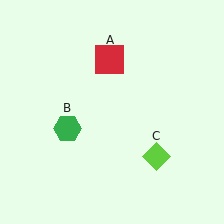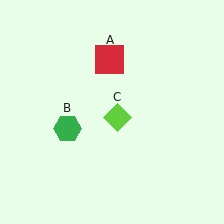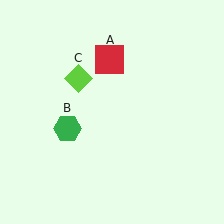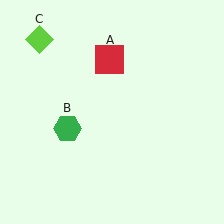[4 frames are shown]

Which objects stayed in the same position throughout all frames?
Red square (object A) and green hexagon (object B) remained stationary.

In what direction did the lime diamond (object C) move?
The lime diamond (object C) moved up and to the left.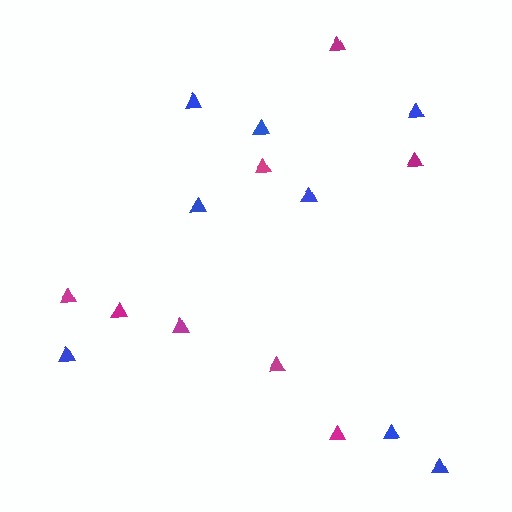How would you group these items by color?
There are 2 groups: one group of magenta triangles (8) and one group of blue triangles (8).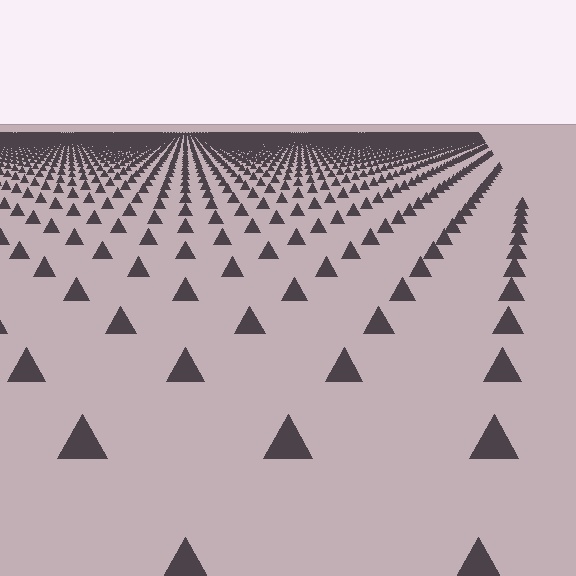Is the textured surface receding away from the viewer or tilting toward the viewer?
The surface is receding away from the viewer. Texture elements get smaller and denser toward the top.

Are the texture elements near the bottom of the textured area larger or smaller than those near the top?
Larger. Near the bottom, elements are closer to the viewer and appear at a bigger on-screen size.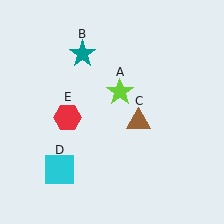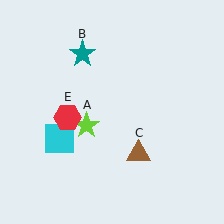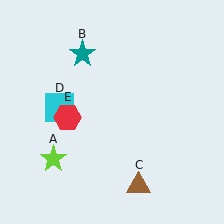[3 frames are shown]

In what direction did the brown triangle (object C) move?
The brown triangle (object C) moved down.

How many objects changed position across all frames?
3 objects changed position: lime star (object A), brown triangle (object C), cyan square (object D).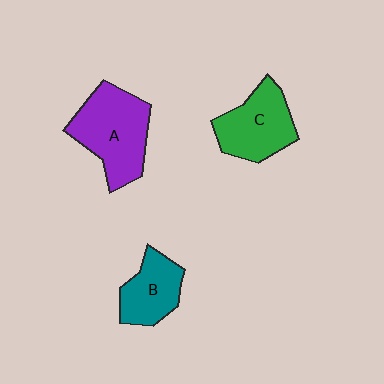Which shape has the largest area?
Shape A (purple).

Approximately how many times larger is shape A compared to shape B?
Approximately 1.6 times.